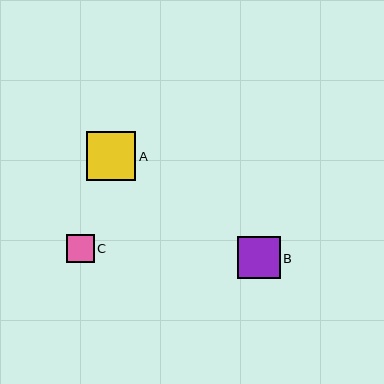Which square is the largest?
Square A is the largest with a size of approximately 49 pixels.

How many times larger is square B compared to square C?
Square B is approximately 1.5 times the size of square C.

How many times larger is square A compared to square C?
Square A is approximately 1.8 times the size of square C.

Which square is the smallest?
Square C is the smallest with a size of approximately 28 pixels.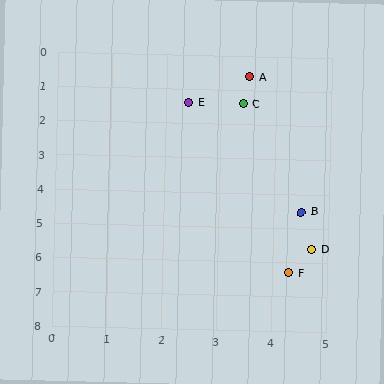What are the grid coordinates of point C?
Point C is at approximately (3.4, 1.4).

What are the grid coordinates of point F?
Point F is at approximately (4.3, 6.3).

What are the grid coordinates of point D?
Point D is at approximately (4.7, 5.6).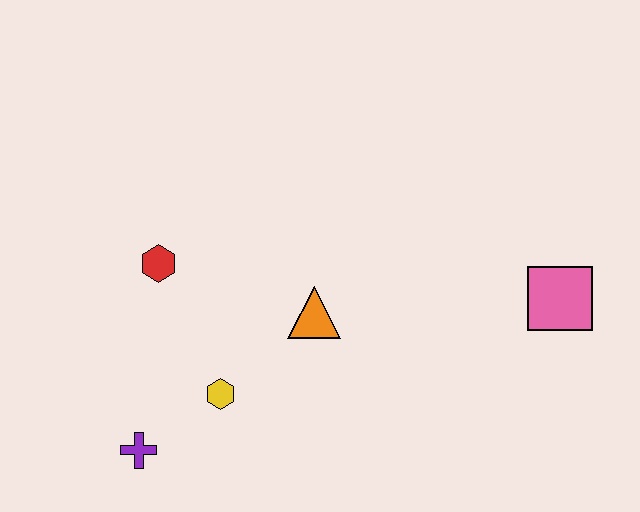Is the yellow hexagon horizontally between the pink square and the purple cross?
Yes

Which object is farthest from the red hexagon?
The pink square is farthest from the red hexagon.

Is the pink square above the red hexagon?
No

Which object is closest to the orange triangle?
The yellow hexagon is closest to the orange triangle.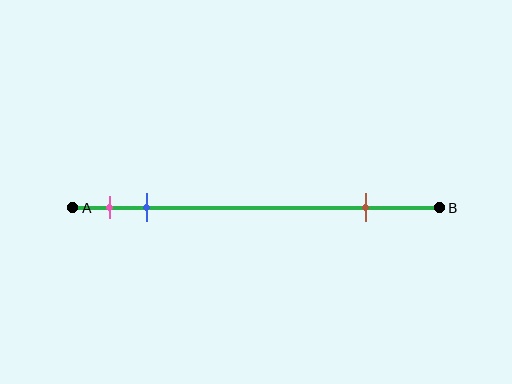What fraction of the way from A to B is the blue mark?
The blue mark is approximately 20% (0.2) of the way from A to B.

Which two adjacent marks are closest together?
The pink and blue marks are the closest adjacent pair.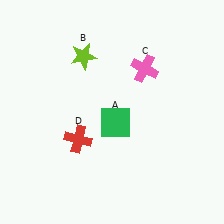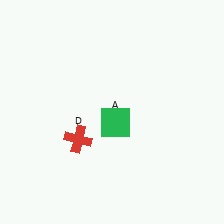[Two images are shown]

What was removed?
The pink cross (C), the lime star (B) were removed in Image 2.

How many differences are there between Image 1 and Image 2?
There are 2 differences between the two images.